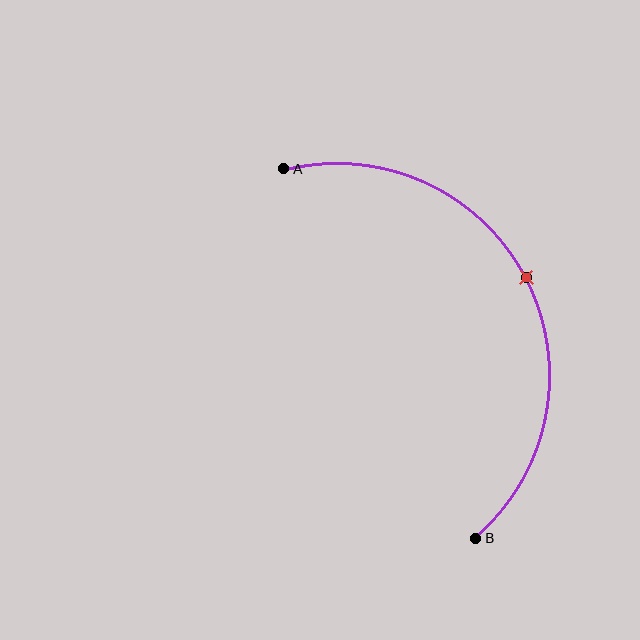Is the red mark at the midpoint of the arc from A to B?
Yes. The red mark lies on the arc at equal arc-length from both A and B — it is the arc midpoint.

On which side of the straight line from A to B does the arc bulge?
The arc bulges to the right of the straight line connecting A and B.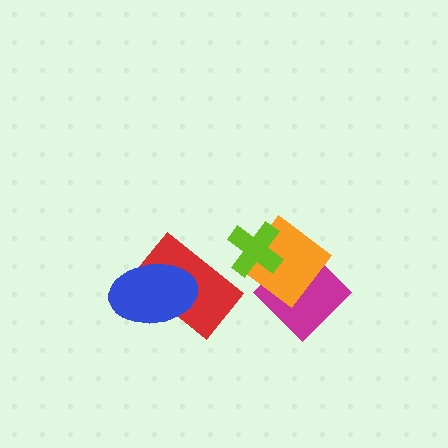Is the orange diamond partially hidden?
Yes, it is partially covered by another shape.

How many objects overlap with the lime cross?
2 objects overlap with the lime cross.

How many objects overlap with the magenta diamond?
2 objects overlap with the magenta diamond.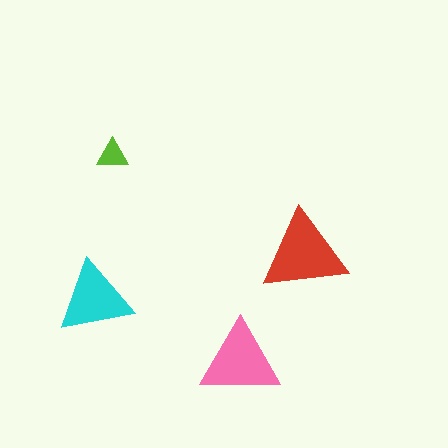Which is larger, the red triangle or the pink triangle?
The red one.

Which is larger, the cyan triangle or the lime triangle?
The cyan one.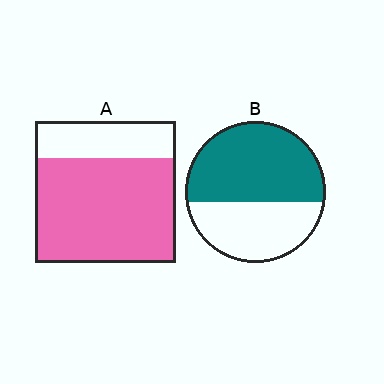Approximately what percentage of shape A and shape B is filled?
A is approximately 75% and B is approximately 60%.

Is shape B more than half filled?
Yes.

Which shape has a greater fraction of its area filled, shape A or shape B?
Shape A.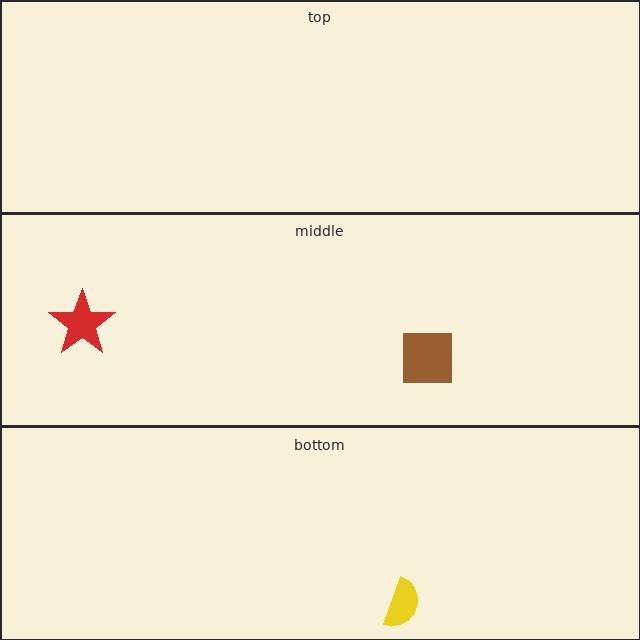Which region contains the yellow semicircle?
The bottom region.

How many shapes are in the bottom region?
1.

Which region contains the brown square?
The middle region.